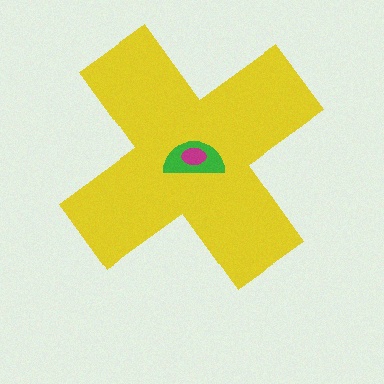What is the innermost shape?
The magenta ellipse.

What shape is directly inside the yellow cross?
The green semicircle.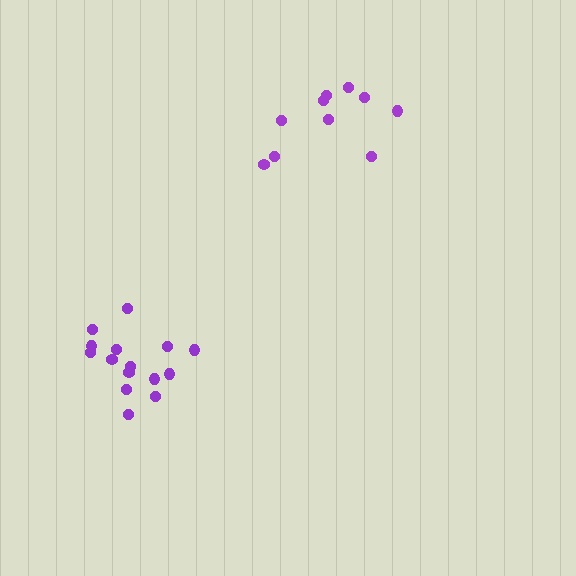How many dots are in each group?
Group 1: 10 dots, Group 2: 15 dots (25 total).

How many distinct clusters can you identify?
There are 2 distinct clusters.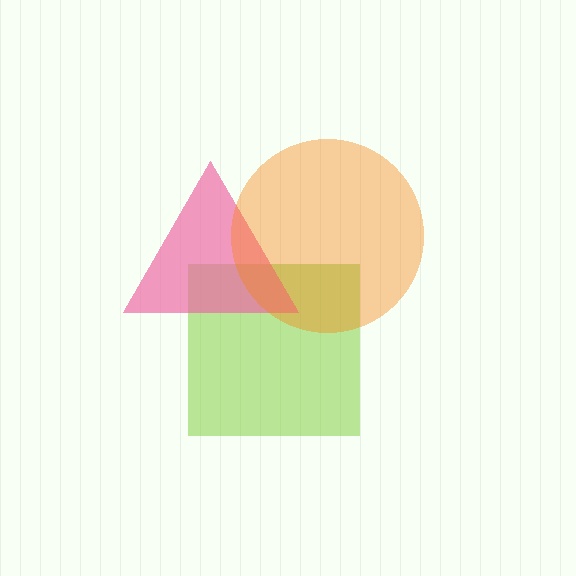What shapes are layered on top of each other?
The layered shapes are: a lime square, a pink triangle, an orange circle.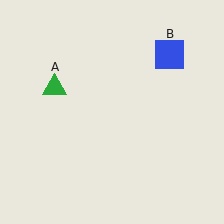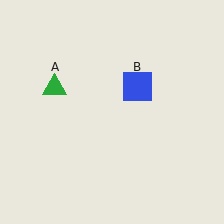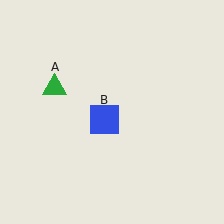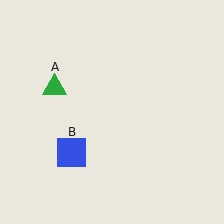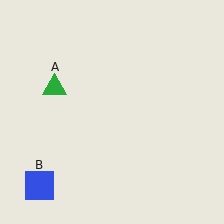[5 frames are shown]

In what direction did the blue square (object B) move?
The blue square (object B) moved down and to the left.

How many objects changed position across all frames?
1 object changed position: blue square (object B).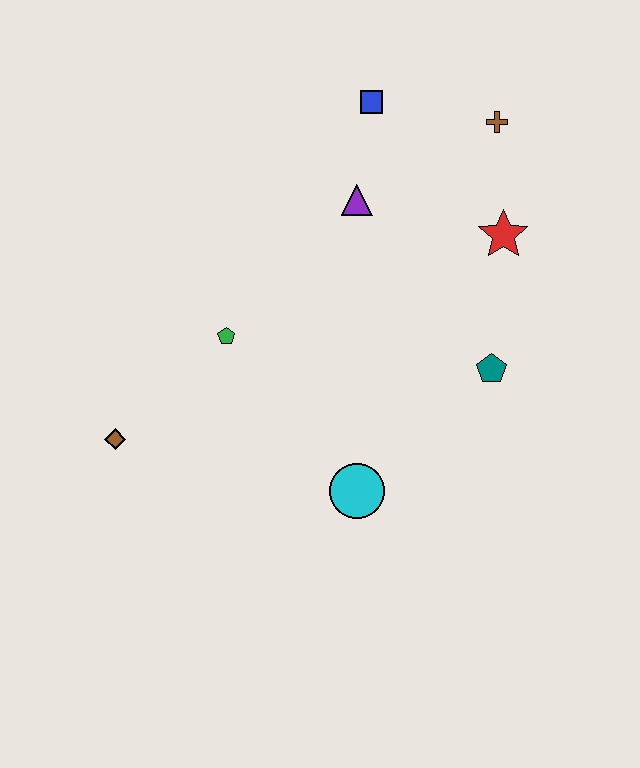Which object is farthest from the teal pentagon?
The brown diamond is farthest from the teal pentagon.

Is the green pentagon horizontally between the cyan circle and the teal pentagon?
No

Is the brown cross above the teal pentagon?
Yes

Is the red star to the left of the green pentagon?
No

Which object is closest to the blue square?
The purple triangle is closest to the blue square.